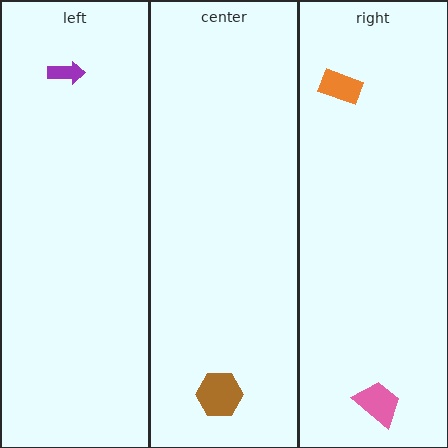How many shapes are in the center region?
1.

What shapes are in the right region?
The pink trapezoid, the orange rectangle.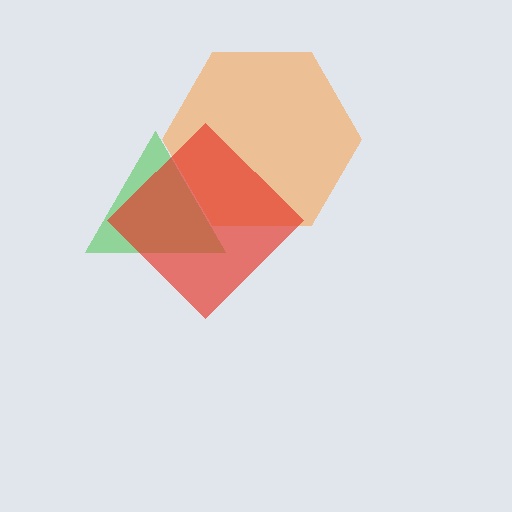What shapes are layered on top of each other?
The layered shapes are: an orange hexagon, a green triangle, a red diamond.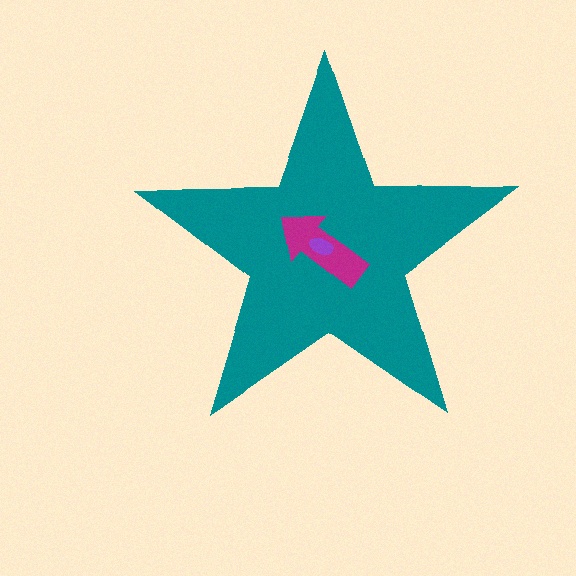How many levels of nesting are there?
3.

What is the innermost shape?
The purple ellipse.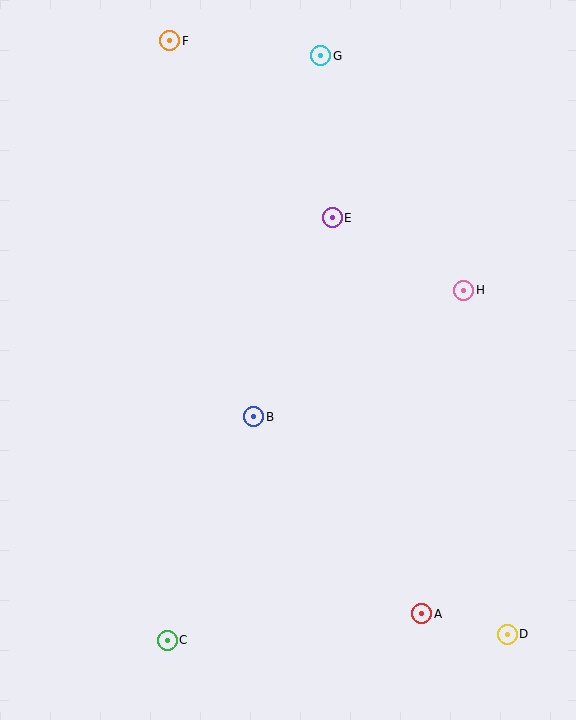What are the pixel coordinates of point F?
Point F is at (170, 41).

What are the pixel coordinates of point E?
Point E is at (332, 218).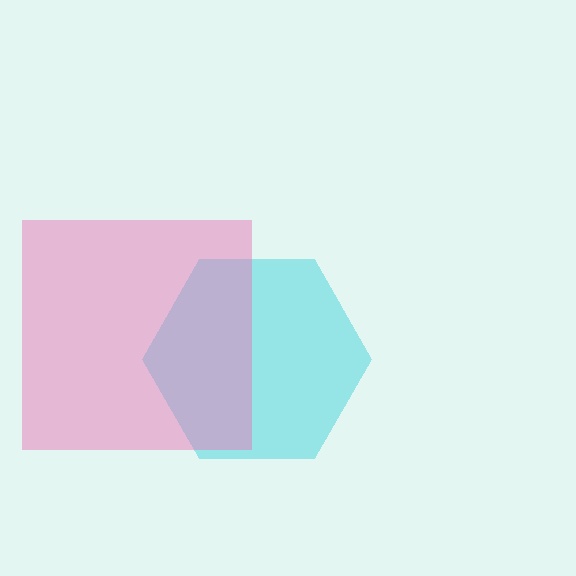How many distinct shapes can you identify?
There are 2 distinct shapes: a cyan hexagon, a pink square.